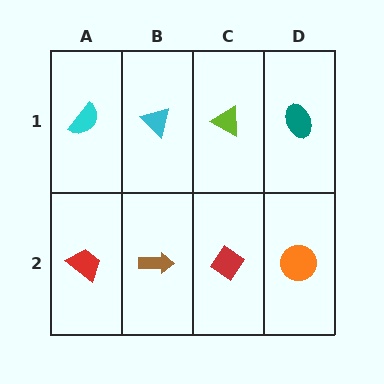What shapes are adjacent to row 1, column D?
An orange circle (row 2, column D), a lime triangle (row 1, column C).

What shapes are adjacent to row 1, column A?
A red trapezoid (row 2, column A), a cyan triangle (row 1, column B).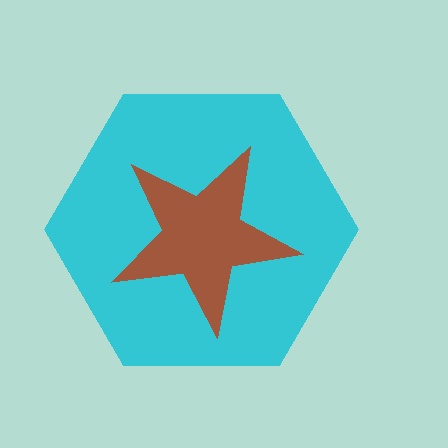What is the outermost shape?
The cyan hexagon.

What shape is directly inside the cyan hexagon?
The brown star.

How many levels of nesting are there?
2.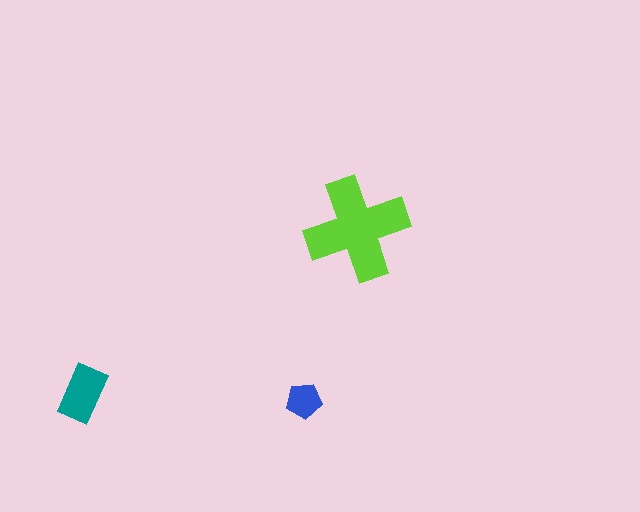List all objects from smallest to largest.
The blue pentagon, the teal rectangle, the lime cross.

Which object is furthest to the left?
The teal rectangle is leftmost.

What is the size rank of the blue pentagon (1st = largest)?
3rd.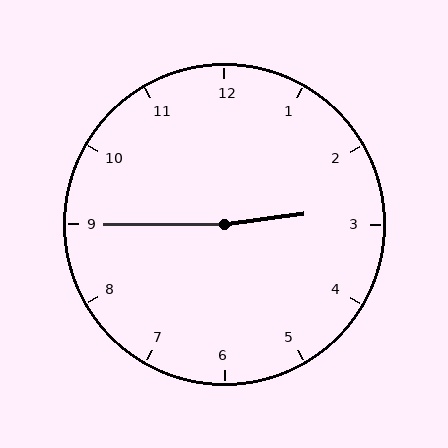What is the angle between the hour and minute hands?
Approximately 172 degrees.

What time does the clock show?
2:45.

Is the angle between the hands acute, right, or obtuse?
It is obtuse.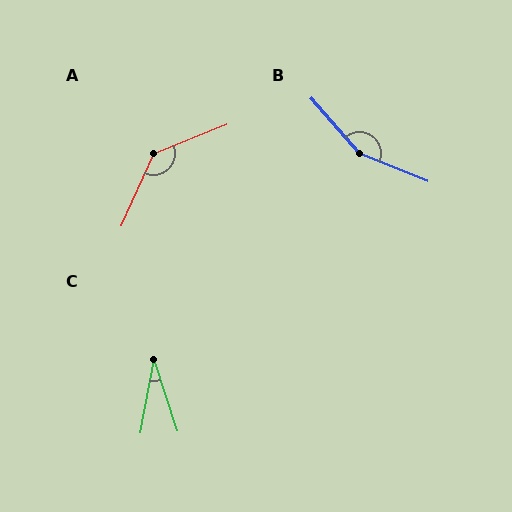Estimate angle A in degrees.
Approximately 136 degrees.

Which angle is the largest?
B, at approximately 153 degrees.